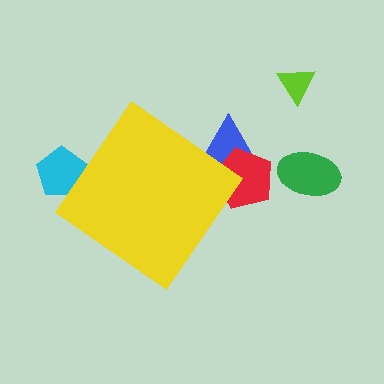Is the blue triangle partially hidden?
Yes, the blue triangle is partially hidden behind the yellow diamond.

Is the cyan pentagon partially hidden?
Yes, the cyan pentagon is partially hidden behind the yellow diamond.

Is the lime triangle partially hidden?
No, the lime triangle is fully visible.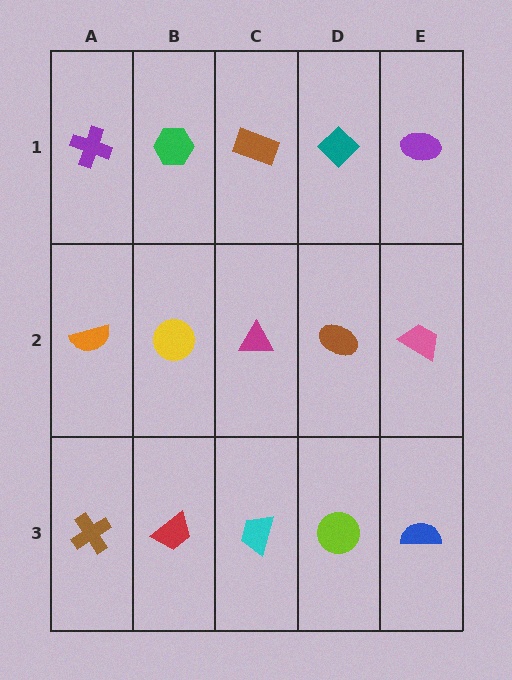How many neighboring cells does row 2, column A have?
3.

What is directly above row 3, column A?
An orange semicircle.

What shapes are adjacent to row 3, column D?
A brown ellipse (row 2, column D), a cyan trapezoid (row 3, column C), a blue semicircle (row 3, column E).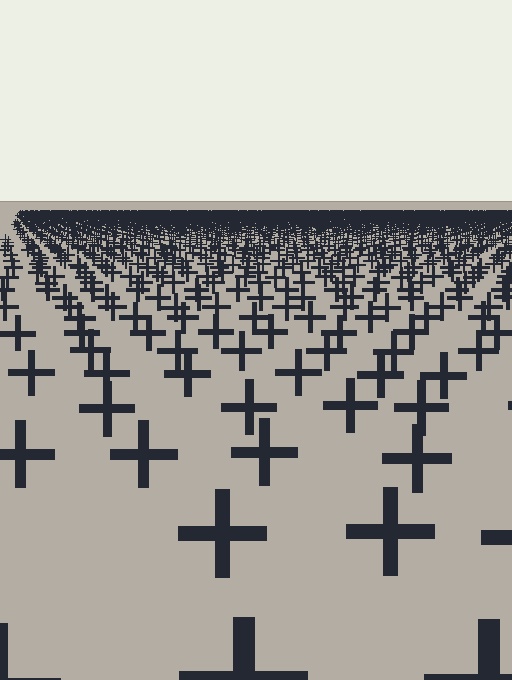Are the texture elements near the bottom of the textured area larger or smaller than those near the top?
Larger. Near the bottom, elements are closer to the viewer and appear at a bigger on-screen size.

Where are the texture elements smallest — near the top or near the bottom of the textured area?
Near the top.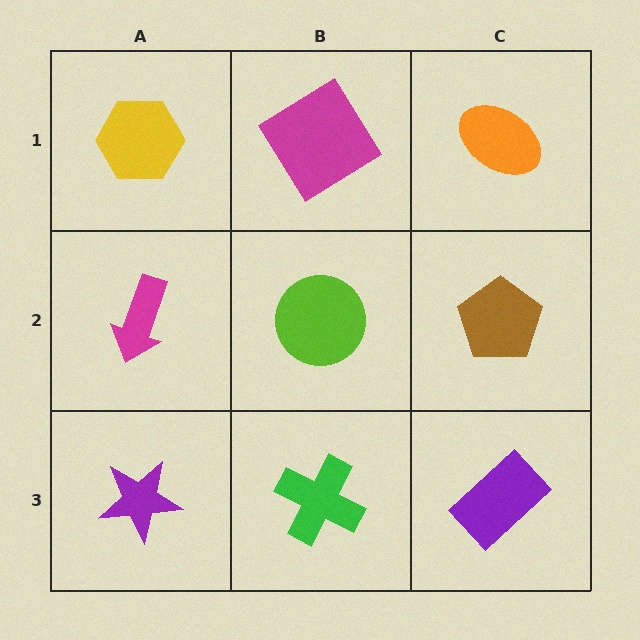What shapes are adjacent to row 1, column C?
A brown pentagon (row 2, column C), a magenta diamond (row 1, column B).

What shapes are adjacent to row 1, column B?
A lime circle (row 2, column B), a yellow hexagon (row 1, column A), an orange ellipse (row 1, column C).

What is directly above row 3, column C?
A brown pentagon.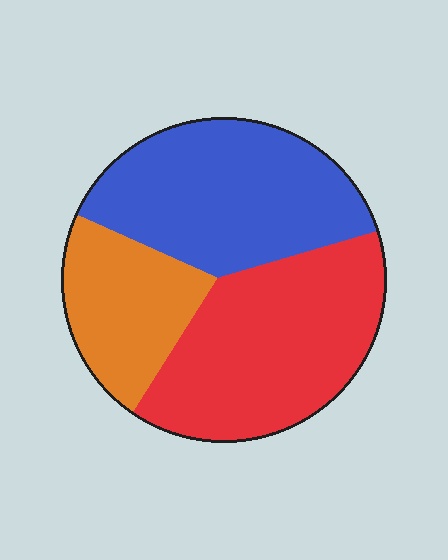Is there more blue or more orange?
Blue.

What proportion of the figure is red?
Red covers around 40% of the figure.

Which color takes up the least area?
Orange, at roughly 20%.